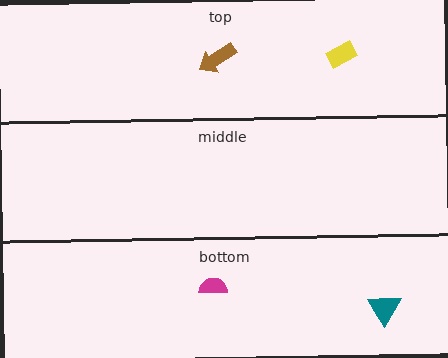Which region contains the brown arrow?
The top region.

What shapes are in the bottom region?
The magenta semicircle, the teal triangle.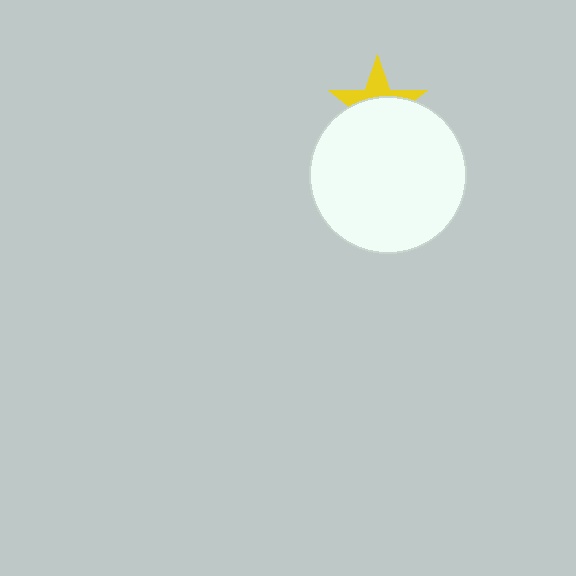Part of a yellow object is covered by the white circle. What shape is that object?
It is a star.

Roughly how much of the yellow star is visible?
A small part of it is visible (roughly 39%).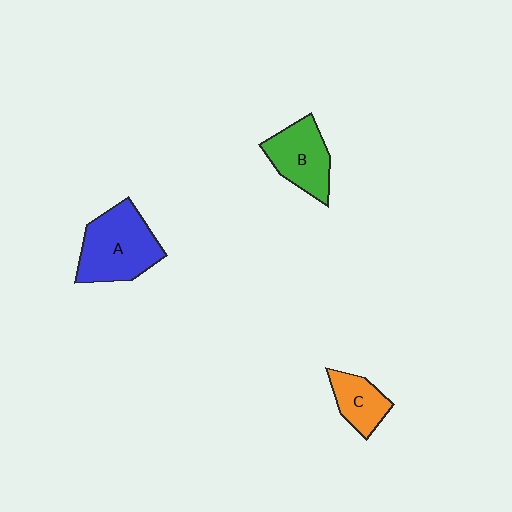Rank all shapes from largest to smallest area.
From largest to smallest: A (blue), B (green), C (orange).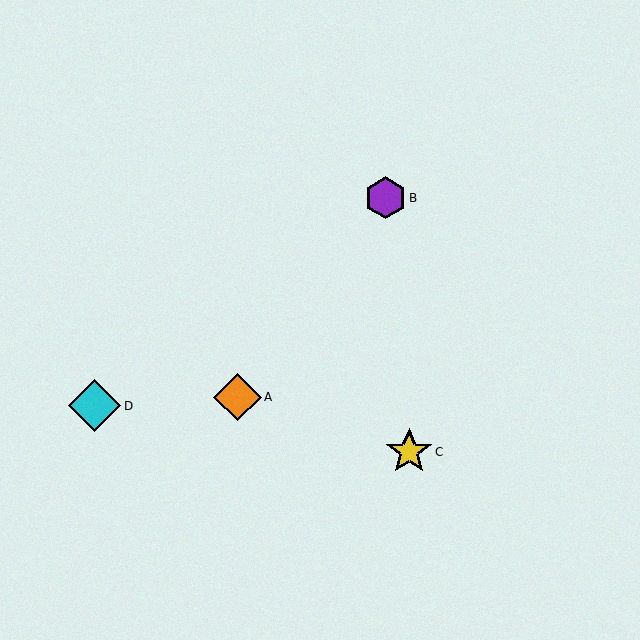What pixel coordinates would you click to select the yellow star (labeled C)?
Click at (409, 452) to select the yellow star C.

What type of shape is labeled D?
Shape D is a cyan diamond.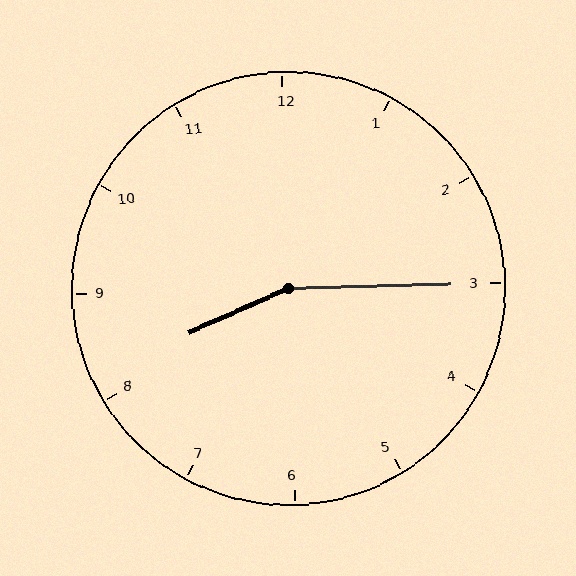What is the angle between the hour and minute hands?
Approximately 158 degrees.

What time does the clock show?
8:15.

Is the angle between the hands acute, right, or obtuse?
It is obtuse.